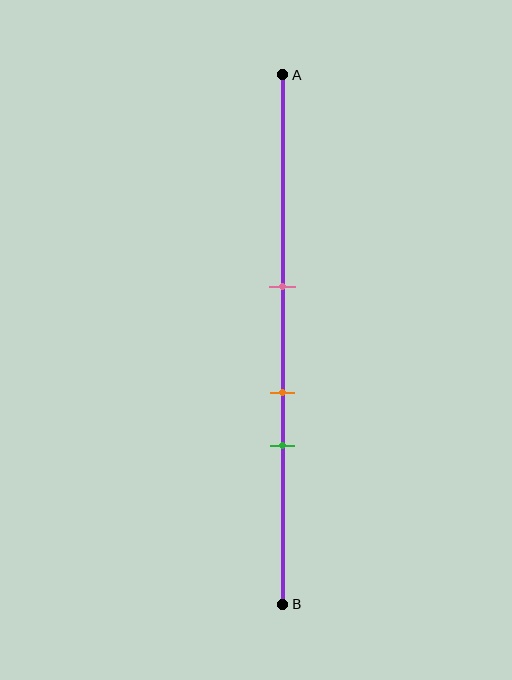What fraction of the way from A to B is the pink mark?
The pink mark is approximately 40% (0.4) of the way from A to B.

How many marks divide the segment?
There are 3 marks dividing the segment.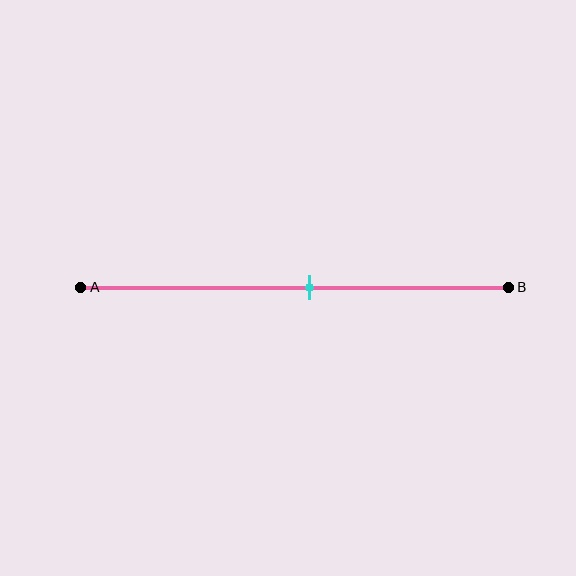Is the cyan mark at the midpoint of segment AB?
No, the mark is at about 55% from A, not at the 50% midpoint.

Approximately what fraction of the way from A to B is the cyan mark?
The cyan mark is approximately 55% of the way from A to B.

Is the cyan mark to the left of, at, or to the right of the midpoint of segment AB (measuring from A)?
The cyan mark is to the right of the midpoint of segment AB.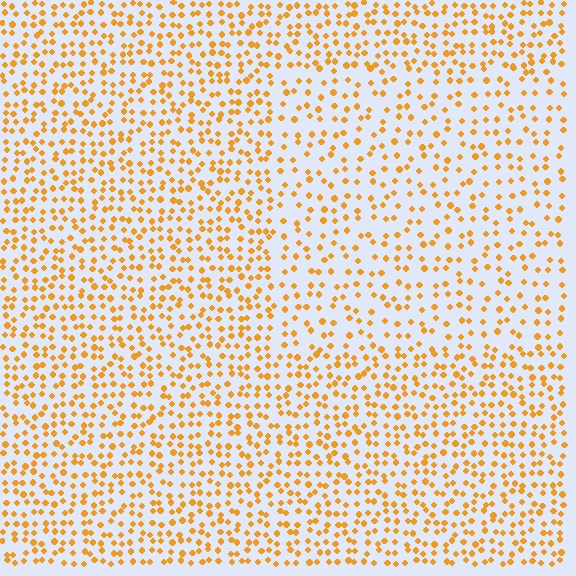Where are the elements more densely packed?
The elements are more densely packed outside the rectangle boundary.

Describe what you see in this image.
The image contains small orange elements arranged at two different densities. A rectangle-shaped region is visible where the elements are less densely packed than the surrounding area.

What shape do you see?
I see a rectangle.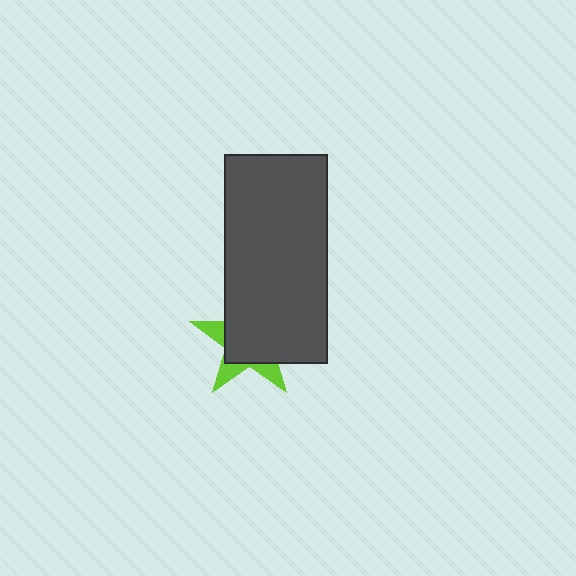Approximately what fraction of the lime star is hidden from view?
Roughly 70% of the lime star is hidden behind the dark gray rectangle.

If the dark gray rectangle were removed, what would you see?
You would see the complete lime star.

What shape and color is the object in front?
The object in front is a dark gray rectangle.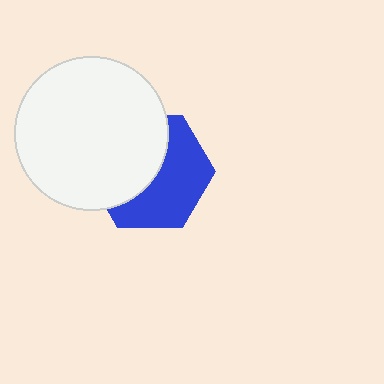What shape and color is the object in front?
The object in front is a white circle.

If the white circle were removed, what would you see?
You would see the complete blue hexagon.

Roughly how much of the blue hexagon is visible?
About half of it is visible (roughly 51%).